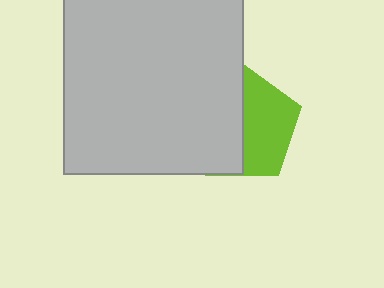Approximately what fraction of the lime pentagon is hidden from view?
Roughly 51% of the lime pentagon is hidden behind the light gray square.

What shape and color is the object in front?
The object in front is a light gray square.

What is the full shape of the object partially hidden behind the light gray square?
The partially hidden object is a lime pentagon.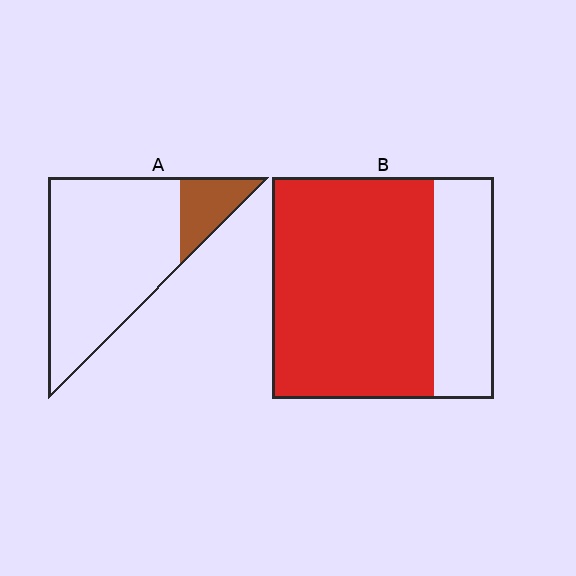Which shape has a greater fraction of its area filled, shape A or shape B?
Shape B.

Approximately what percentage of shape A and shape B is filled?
A is approximately 15% and B is approximately 75%.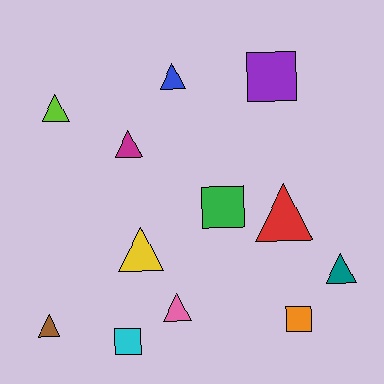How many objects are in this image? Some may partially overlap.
There are 12 objects.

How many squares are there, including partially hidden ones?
There are 4 squares.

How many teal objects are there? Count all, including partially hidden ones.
There is 1 teal object.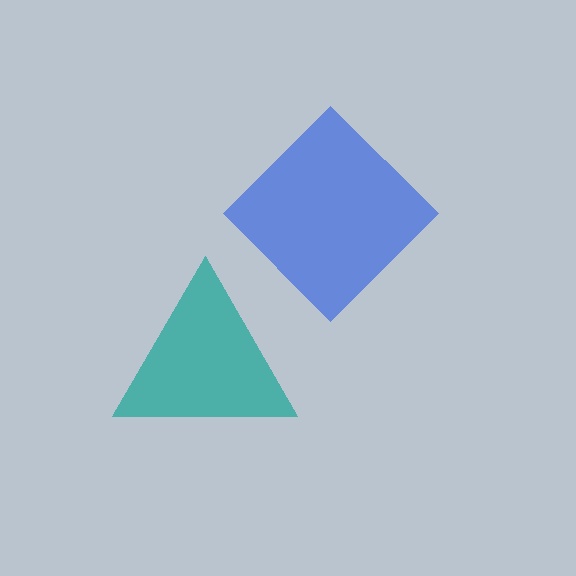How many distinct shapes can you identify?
There are 2 distinct shapes: a blue diamond, a teal triangle.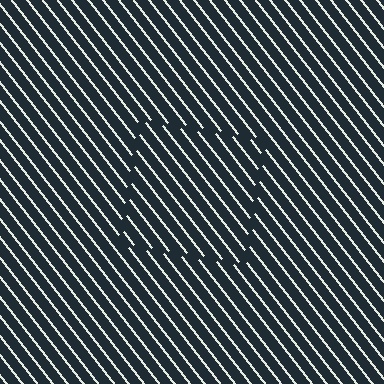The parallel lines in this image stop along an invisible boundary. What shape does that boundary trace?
An illusory square. The interior of the shape contains the same grating, shifted by half a period — the contour is defined by the phase discontinuity where line-ends from the inner and outer gratings abut.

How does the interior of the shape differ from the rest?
The interior of the shape contains the same grating, shifted by half a period — the contour is defined by the phase discontinuity where line-ends from the inner and outer gratings abut.